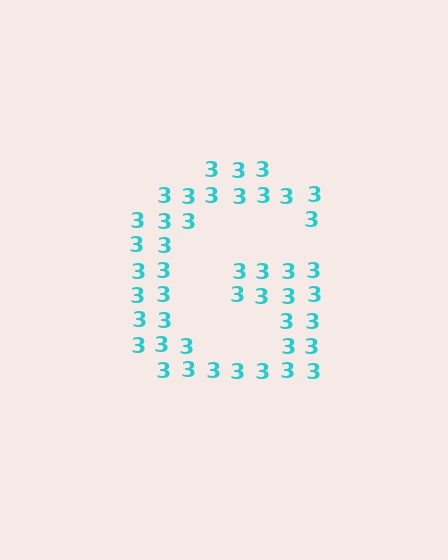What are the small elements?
The small elements are digit 3's.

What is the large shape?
The large shape is the letter G.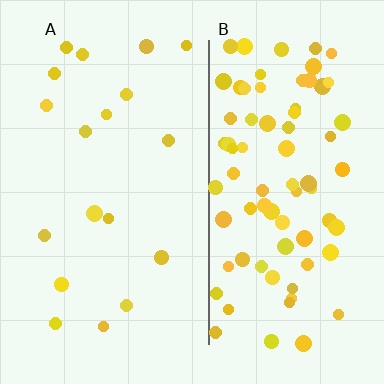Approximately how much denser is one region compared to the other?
Approximately 4.2× — region B over region A.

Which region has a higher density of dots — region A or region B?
B (the right).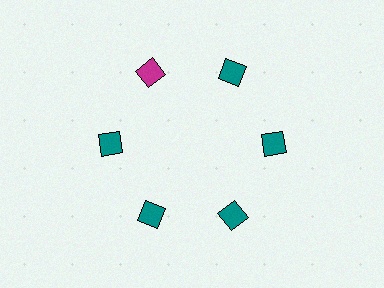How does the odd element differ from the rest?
It has a different color: magenta instead of teal.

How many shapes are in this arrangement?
There are 6 shapes arranged in a ring pattern.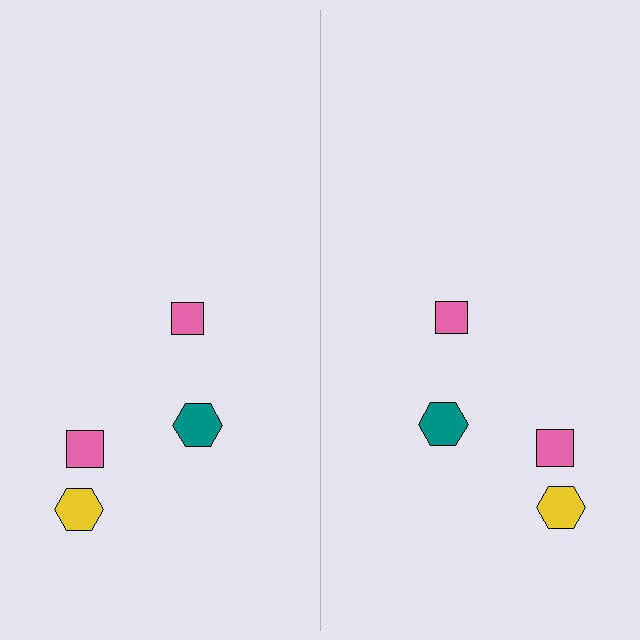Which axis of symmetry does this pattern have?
The pattern has a vertical axis of symmetry running through the center of the image.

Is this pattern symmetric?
Yes, this pattern has bilateral (reflection) symmetry.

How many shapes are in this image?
There are 8 shapes in this image.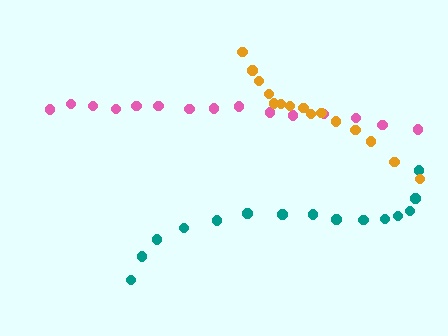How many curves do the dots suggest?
There are 3 distinct paths.